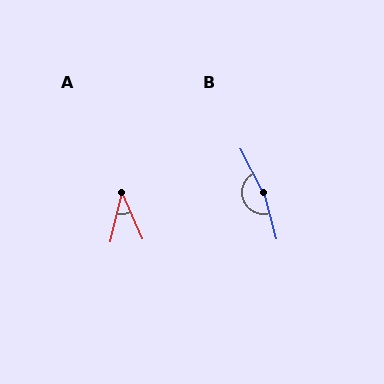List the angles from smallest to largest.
A (37°), B (168°).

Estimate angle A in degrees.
Approximately 37 degrees.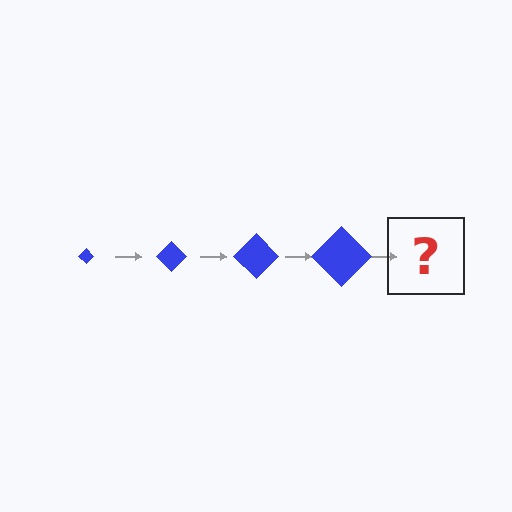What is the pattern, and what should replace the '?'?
The pattern is that the diamond gets progressively larger each step. The '?' should be a blue diamond, larger than the previous one.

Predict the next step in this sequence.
The next step is a blue diamond, larger than the previous one.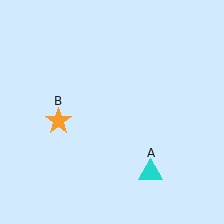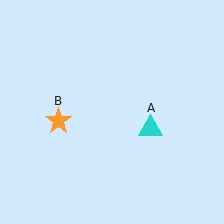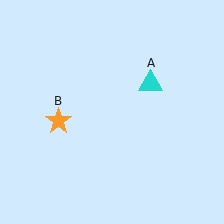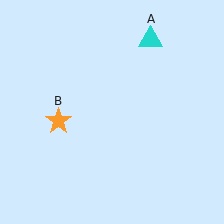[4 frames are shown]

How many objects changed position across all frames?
1 object changed position: cyan triangle (object A).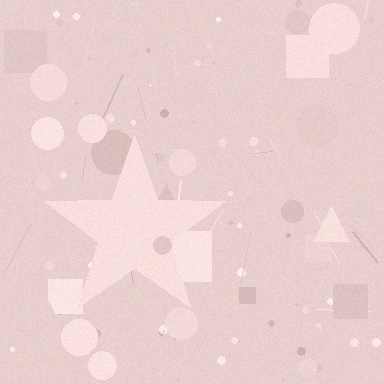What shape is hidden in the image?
A star is hidden in the image.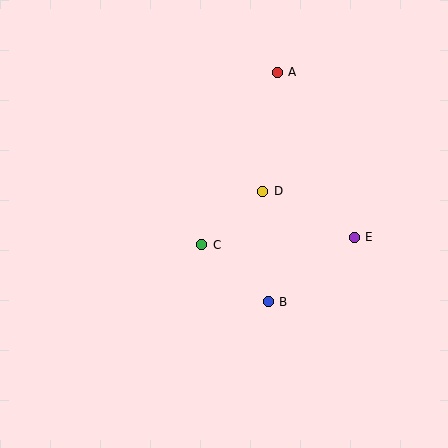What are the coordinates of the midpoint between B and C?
The midpoint between B and C is at (235, 273).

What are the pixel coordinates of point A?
Point A is at (277, 72).